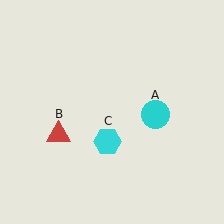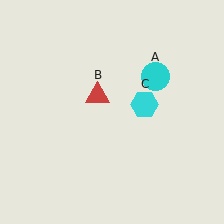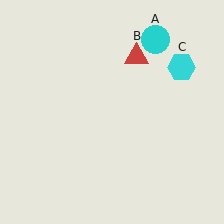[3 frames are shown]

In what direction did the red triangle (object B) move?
The red triangle (object B) moved up and to the right.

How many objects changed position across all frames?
3 objects changed position: cyan circle (object A), red triangle (object B), cyan hexagon (object C).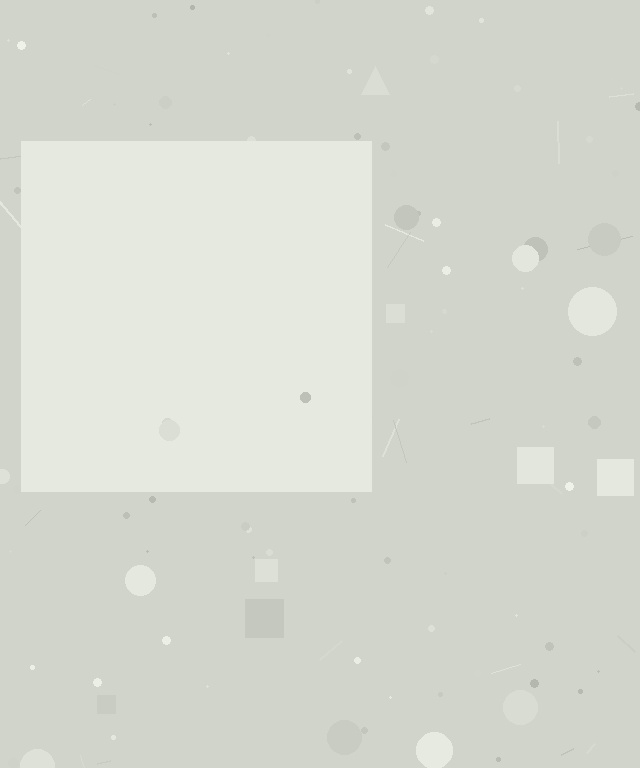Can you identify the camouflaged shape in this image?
The camouflaged shape is a square.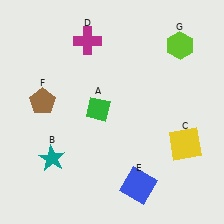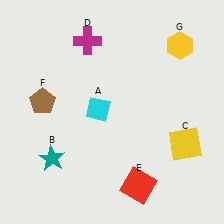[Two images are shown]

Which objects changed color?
A changed from green to cyan. E changed from blue to red. G changed from lime to yellow.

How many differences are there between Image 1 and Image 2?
There are 3 differences between the two images.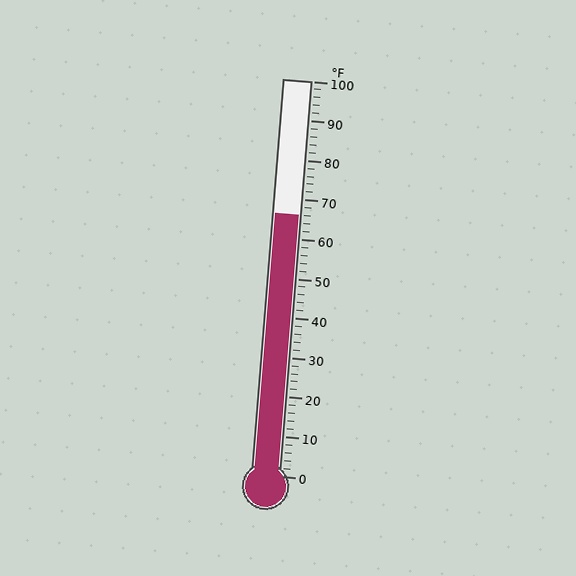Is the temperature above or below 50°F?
The temperature is above 50°F.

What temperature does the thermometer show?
The thermometer shows approximately 66°F.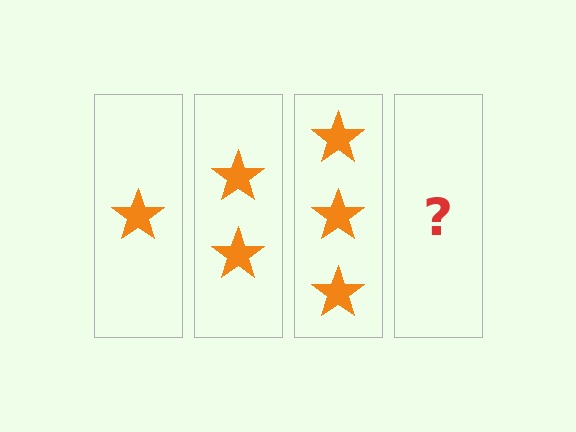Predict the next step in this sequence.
The next step is 4 stars.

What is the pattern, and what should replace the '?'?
The pattern is that each step adds one more star. The '?' should be 4 stars.